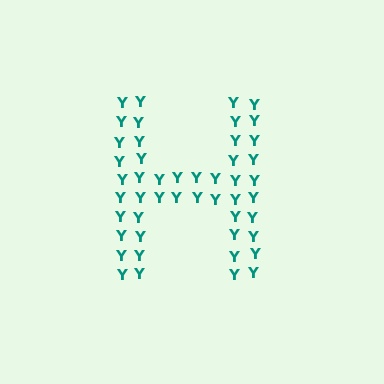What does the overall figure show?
The overall figure shows the letter H.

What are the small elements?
The small elements are letter Y's.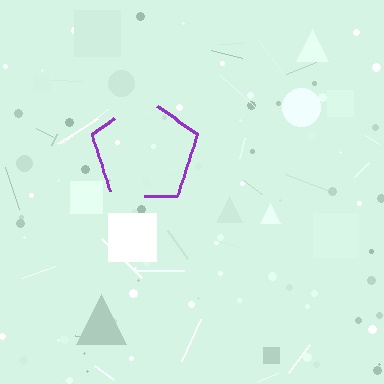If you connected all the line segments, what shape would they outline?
They would outline a pentagon.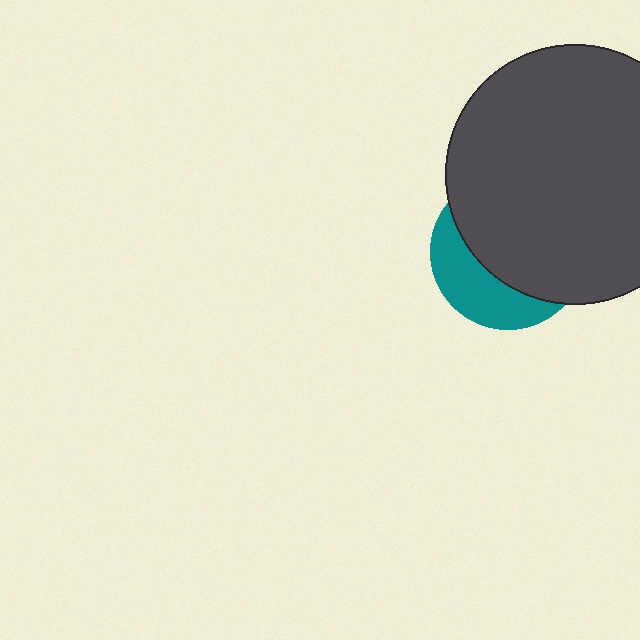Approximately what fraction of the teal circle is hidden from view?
Roughly 66% of the teal circle is hidden behind the dark gray circle.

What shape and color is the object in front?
The object in front is a dark gray circle.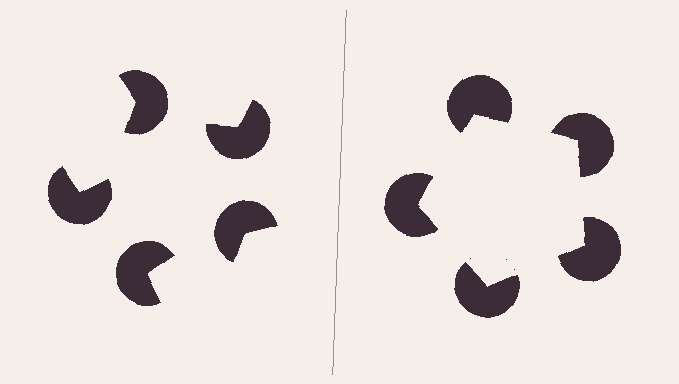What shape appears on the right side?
An illusory pentagon.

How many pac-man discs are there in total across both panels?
10 — 5 on each side.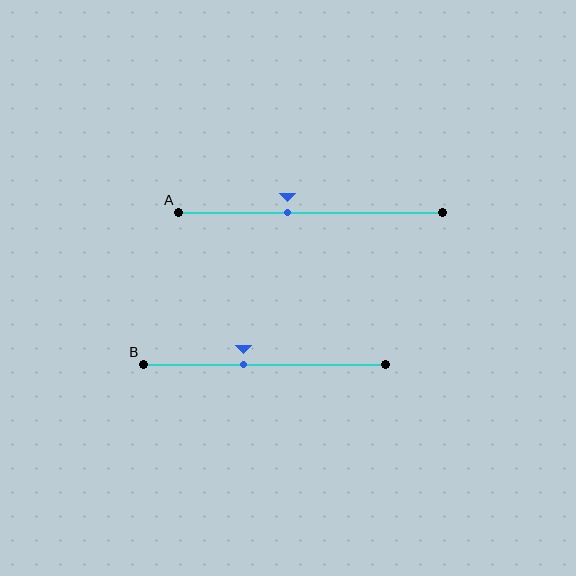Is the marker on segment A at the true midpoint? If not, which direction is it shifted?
No, the marker on segment A is shifted to the left by about 9% of the segment length.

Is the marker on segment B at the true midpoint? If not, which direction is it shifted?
No, the marker on segment B is shifted to the left by about 9% of the segment length.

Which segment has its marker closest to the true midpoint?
Segment A has its marker closest to the true midpoint.